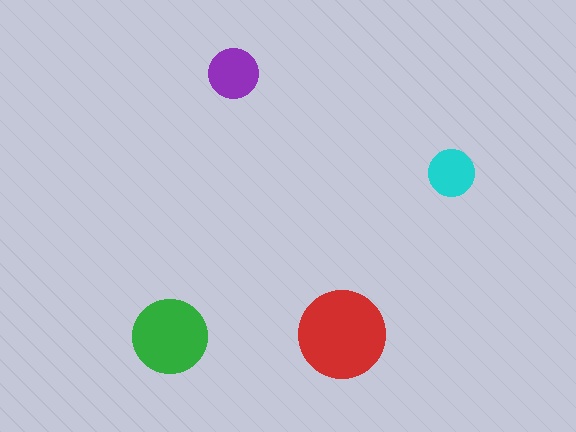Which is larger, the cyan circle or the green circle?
The green one.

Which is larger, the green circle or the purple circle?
The green one.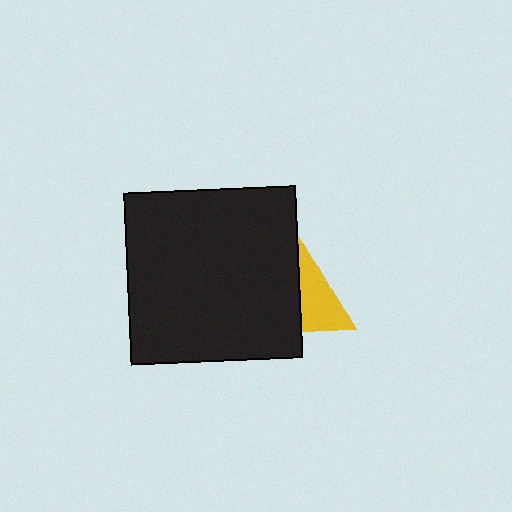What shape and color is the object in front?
The object in front is a black square.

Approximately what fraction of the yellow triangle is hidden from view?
Roughly 66% of the yellow triangle is hidden behind the black square.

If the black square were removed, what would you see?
You would see the complete yellow triangle.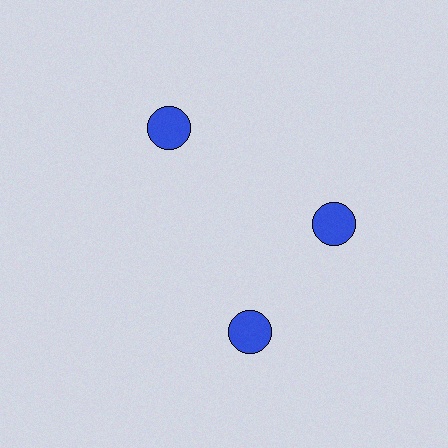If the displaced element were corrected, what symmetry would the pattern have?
It would have 3-fold rotational symmetry — the pattern would map onto itself every 120 degrees.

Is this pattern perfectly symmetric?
No. The 3 blue circles are arranged in a ring, but one element near the 7 o'clock position is rotated out of alignment along the ring, breaking the 3-fold rotational symmetry.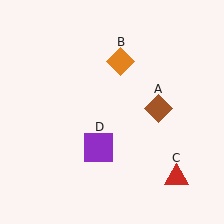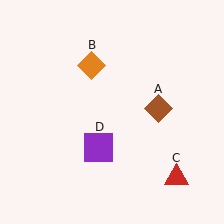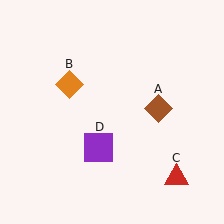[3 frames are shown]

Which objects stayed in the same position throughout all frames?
Brown diamond (object A) and red triangle (object C) and purple square (object D) remained stationary.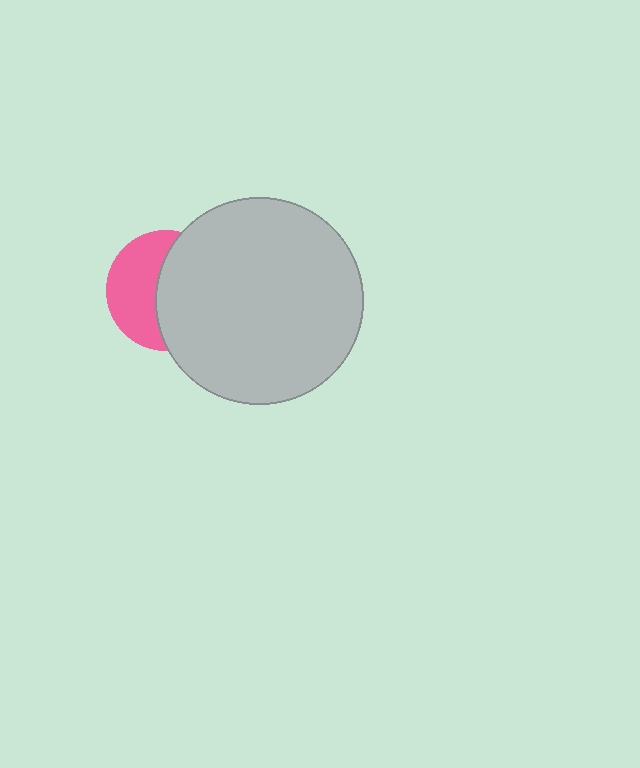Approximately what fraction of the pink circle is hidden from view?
Roughly 54% of the pink circle is hidden behind the light gray circle.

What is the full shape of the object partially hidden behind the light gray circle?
The partially hidden object is a pink circle.